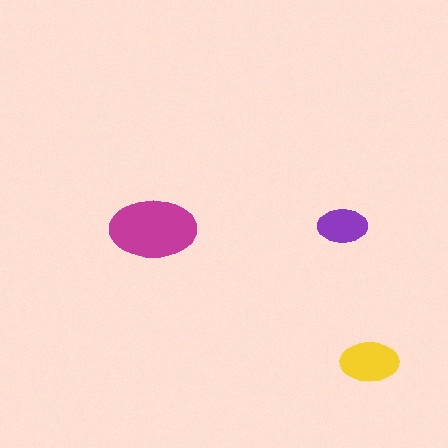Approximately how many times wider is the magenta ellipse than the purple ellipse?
About 1.5 times wider.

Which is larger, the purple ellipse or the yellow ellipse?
The yellow one.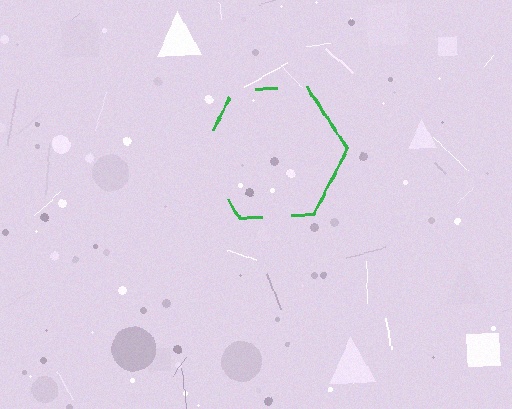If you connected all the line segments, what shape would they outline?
They would outline a hexagon.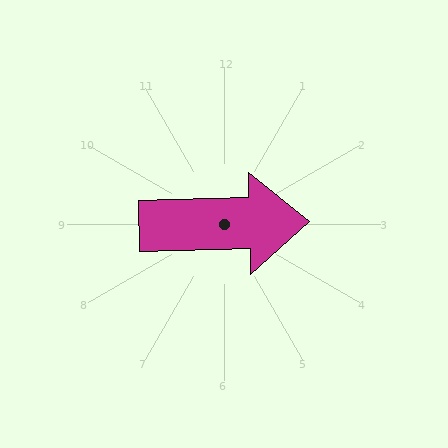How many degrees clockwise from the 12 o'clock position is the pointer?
Approximately 89 degrees.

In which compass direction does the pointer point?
East.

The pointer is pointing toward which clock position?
Roughly 3 o'clock.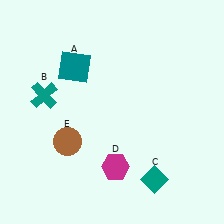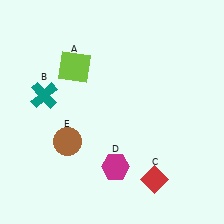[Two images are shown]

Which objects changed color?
A changed from teal to lime. C changed from teal to red.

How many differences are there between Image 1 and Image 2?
There are 2 differences between the two images.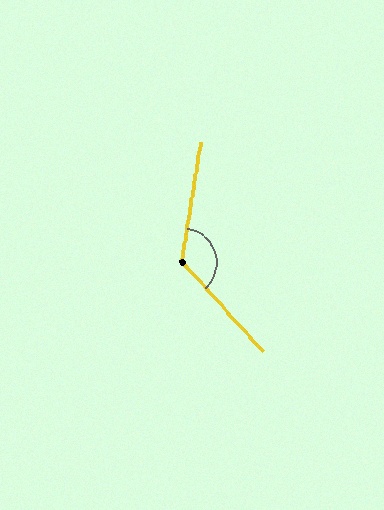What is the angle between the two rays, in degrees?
Approximately 129 degrees.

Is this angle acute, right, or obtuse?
It is obtuse.